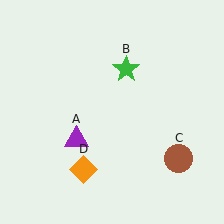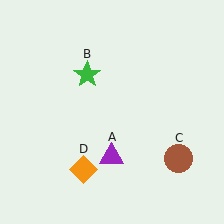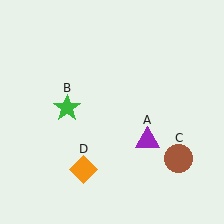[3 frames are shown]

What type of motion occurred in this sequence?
The purple triangle (object A), green star (object B) rotated counterclockwise around the center of the scene.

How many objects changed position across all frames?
2 objects changed position: purple triangle (object A), green star (object B).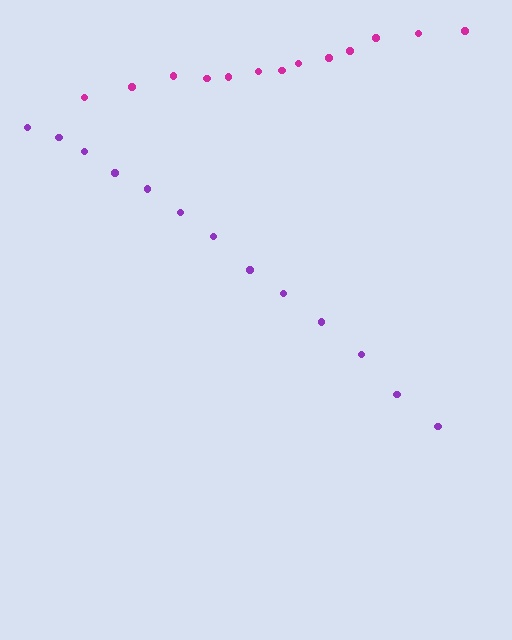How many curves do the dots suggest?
There are 2 distinct paths.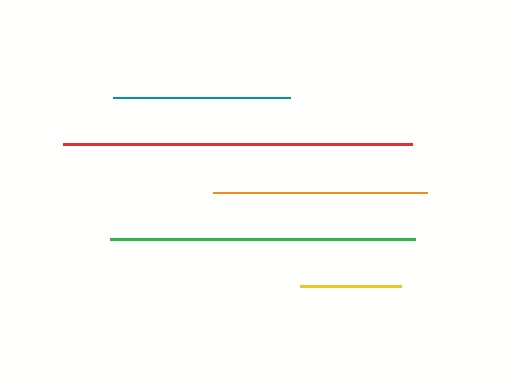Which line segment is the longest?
The red line is the longest at approximately 349 pixels.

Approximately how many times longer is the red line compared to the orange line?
The red line is approximately 1.6 times the length of the orange line.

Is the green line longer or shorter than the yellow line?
The green line is longer than the yellow line.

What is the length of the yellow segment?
The yellow segment is approximately 101 pixels long.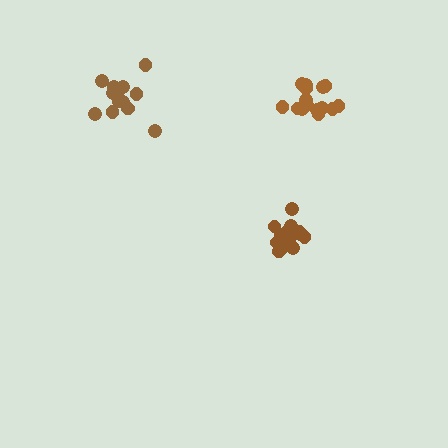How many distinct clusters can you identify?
There are 3 distinct clusters.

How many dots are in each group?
Group 1: 16 dots, Group 2: 15 dots, Group 3: 14 dots (45 total).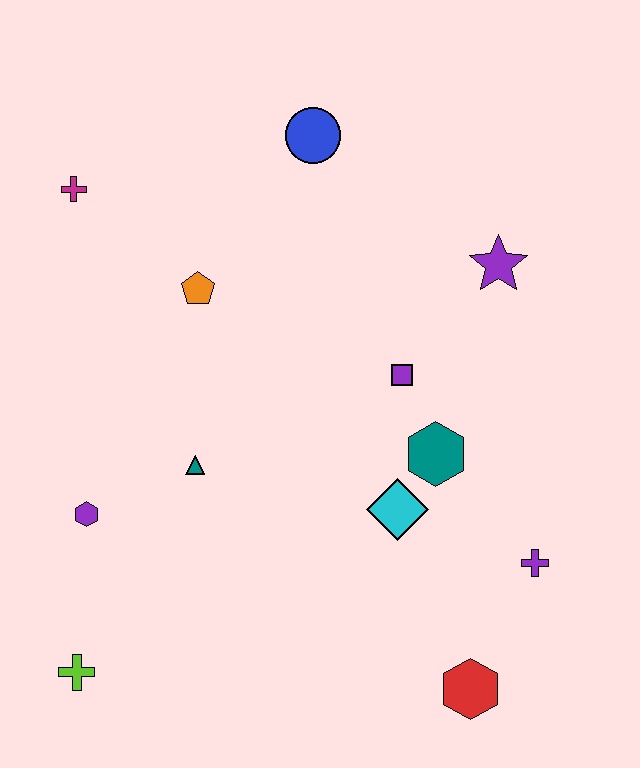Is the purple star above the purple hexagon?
Yes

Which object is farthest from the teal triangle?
The purple star is farthest from the teal triangle.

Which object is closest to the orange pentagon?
The magenta cross is closest to the orange pentagon.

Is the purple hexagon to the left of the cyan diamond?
Yes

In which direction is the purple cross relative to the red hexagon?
The purple cross is above the red hexagon.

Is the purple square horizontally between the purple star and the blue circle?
Yes